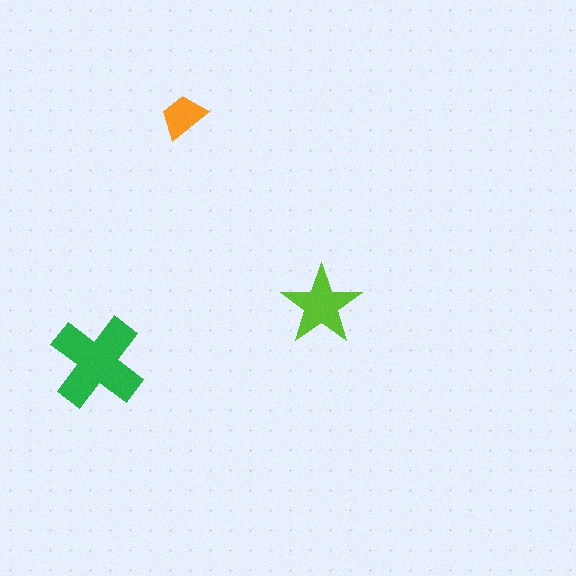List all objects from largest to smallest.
The green cross, the lime star, the orange trapezoid.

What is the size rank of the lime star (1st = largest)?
2nd.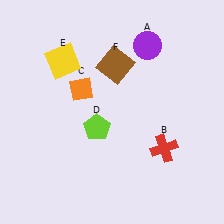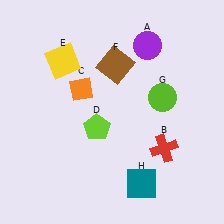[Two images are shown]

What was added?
A lime circle (G), a teal square (H) were added in Image 2.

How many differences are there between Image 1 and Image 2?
There are 2 differences between the two images.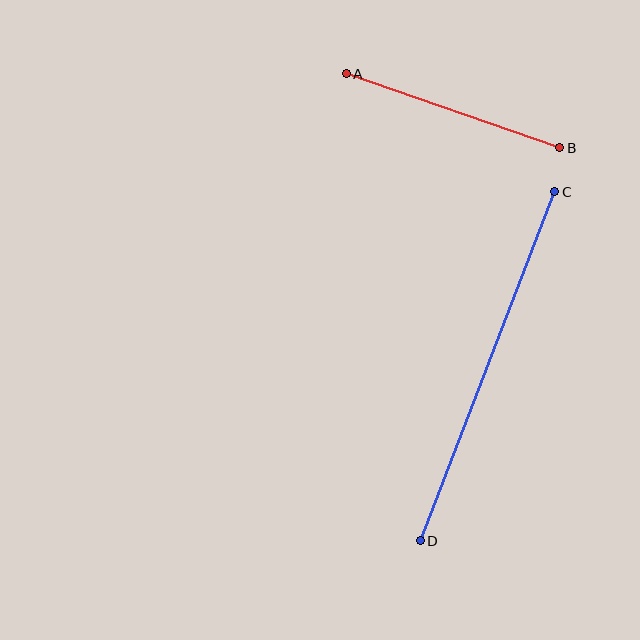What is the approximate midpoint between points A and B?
The midpoint is at approximately (453, 111) pixels.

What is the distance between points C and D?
The distance is approximately 374 pixels.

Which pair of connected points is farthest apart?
Points C and D are farthest apart.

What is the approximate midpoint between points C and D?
The midpoint is at approximately (487, 366) pixels.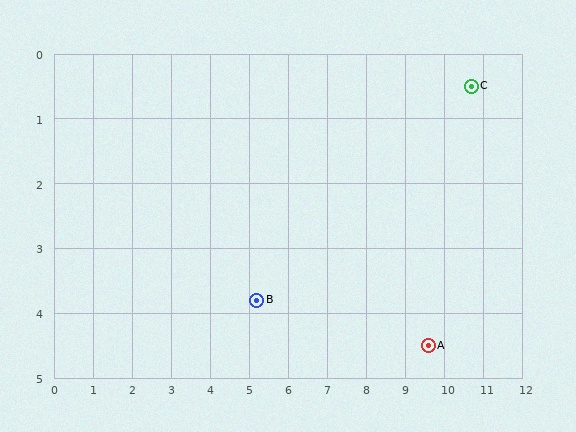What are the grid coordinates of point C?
Point C is at approximately (10.7, 0.5).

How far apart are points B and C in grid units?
Points B and C are about 6.4 grid units apart.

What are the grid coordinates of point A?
Point A is at approximately (9.6, 4.5).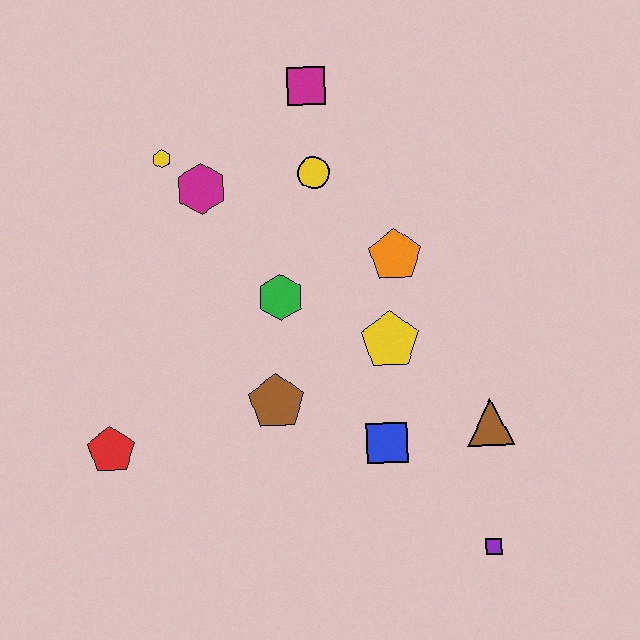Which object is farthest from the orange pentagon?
The red pentagon is farthest from the orange pentagon.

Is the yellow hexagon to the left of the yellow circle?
Yes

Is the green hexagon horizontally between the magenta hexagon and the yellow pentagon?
Yes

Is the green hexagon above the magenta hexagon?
No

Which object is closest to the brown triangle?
The blue square is closest to the brown triangle.